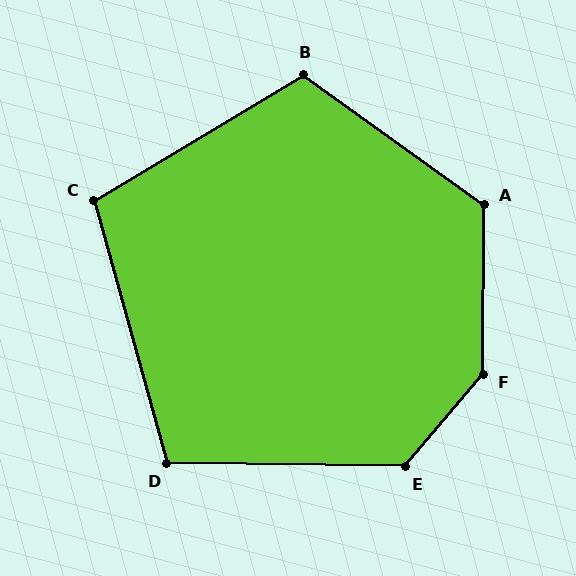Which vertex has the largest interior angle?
F, at approximately 140 degrees.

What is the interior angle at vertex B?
Approximately 114 degrees (obtuse).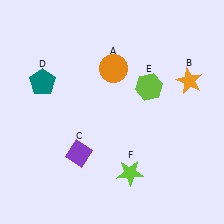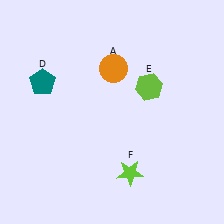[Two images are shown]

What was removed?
The purple diamond (C), the orange star (B) were removed in Image 2.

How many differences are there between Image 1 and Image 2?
There are 2 differences between the two images.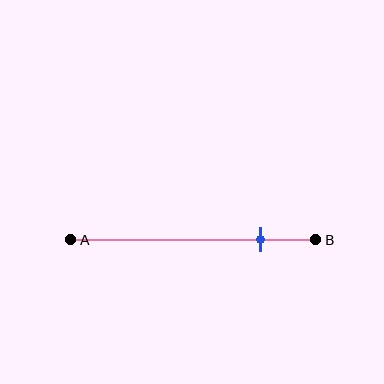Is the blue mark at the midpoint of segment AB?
No, the mark is at about 75% from A, not at the 50% midpoint.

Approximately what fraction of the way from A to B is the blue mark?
The blue mark is approximately 75% of the way from A to B.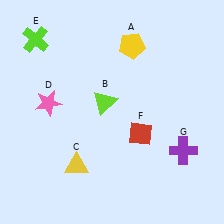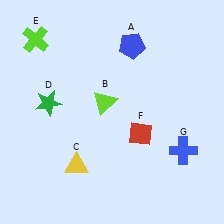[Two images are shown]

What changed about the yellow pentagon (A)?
In Image 1, A is yellow. In Image 2, it changed to blue.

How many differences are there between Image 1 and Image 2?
There are 3 differences between the two images.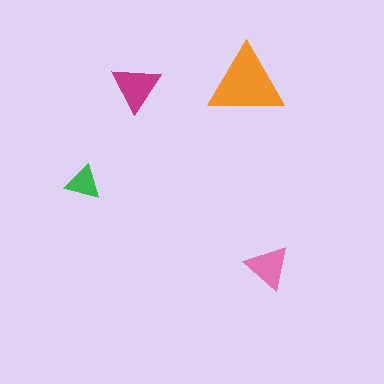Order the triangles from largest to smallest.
the orange one, the magenta one, the pink one, the green one.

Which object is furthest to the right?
The pink triangle is rightmost.